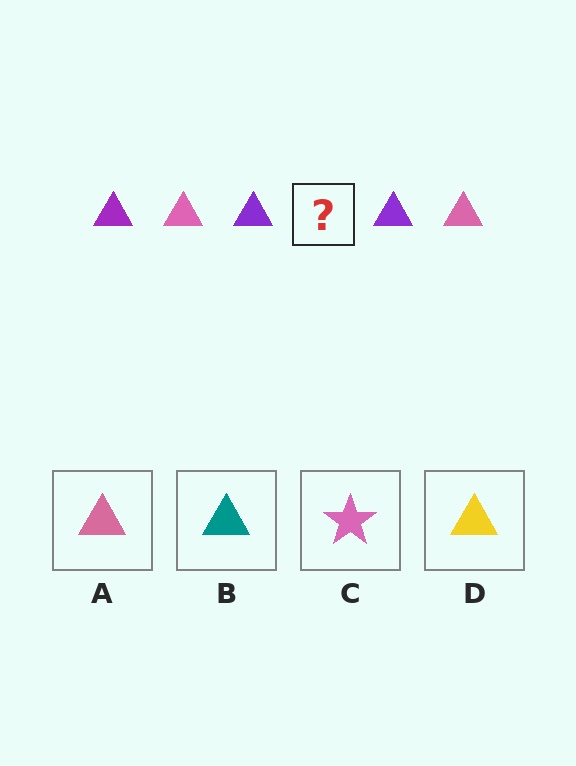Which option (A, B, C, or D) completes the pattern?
A.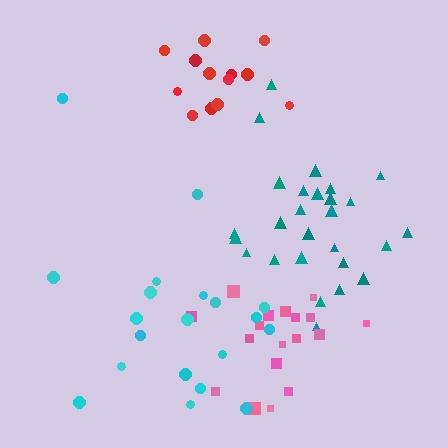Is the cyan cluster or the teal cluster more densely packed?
Teal.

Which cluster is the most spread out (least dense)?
Cyan.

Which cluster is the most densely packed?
Teal.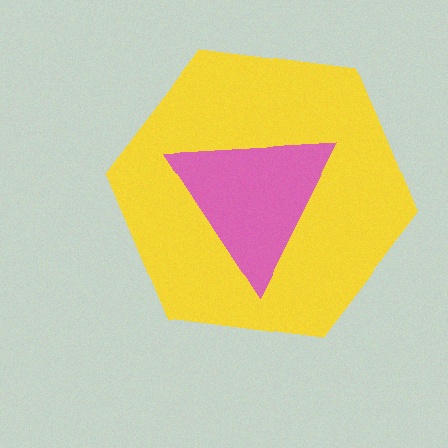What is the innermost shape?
The pink triangle.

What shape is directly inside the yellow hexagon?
The pink triangle.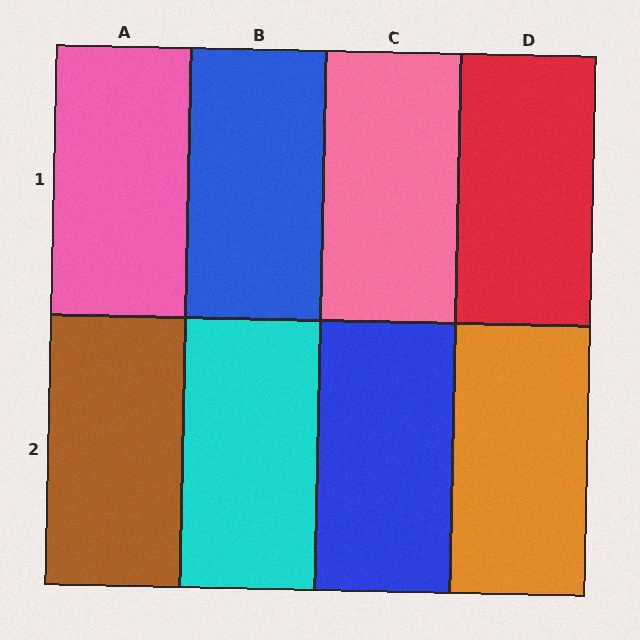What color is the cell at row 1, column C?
Pink.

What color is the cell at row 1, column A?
Pink.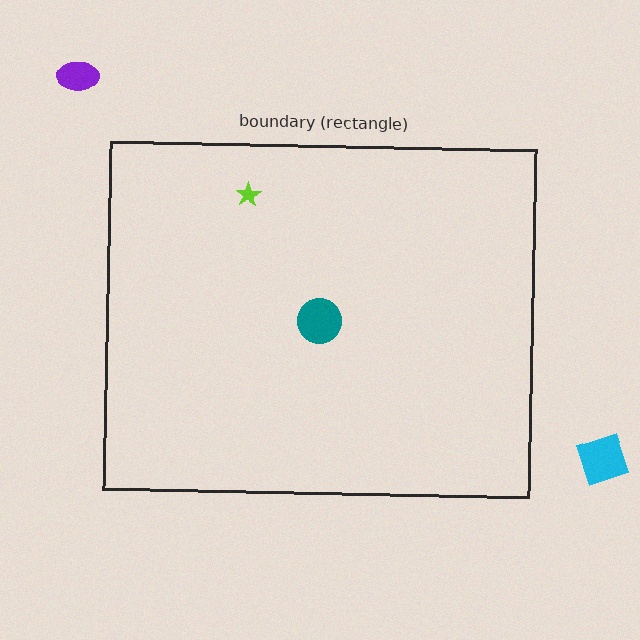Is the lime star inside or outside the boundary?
Inside.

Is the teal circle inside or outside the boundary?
Inside.